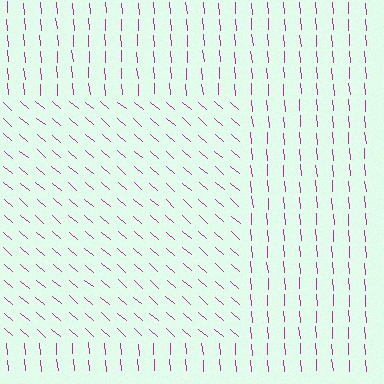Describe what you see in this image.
The image is filled with small magenta line segments. A rectangle region in the image has lines oriented differently from the surrounding lines, creating a visible texture boundary.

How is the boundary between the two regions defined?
The boundary is defined purely by a change in line orientation (approximately 45 degrees difference). All lines are the same color and thickness.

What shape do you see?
I see a rectangle.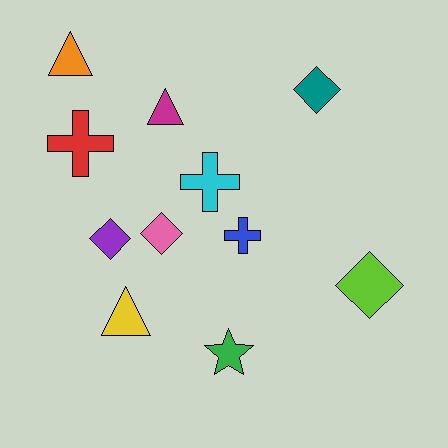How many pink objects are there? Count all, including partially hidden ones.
There is 1 pink object.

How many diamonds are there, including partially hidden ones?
There are 4 diamonds.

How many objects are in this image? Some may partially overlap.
There are 11 objects.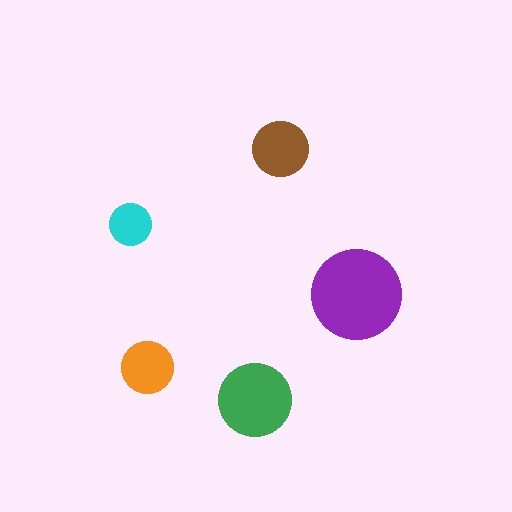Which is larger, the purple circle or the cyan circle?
The purple one.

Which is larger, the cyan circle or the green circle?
The green one.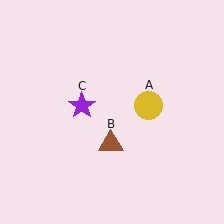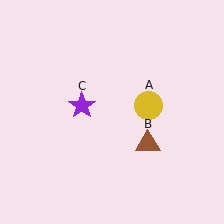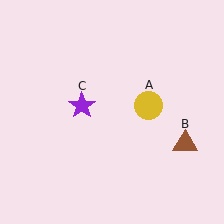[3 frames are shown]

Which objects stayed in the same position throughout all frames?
Yellow circle (object A) and purple star (object C) remained stationary.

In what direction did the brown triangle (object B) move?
The brown triangle (object B) moved right.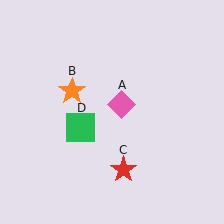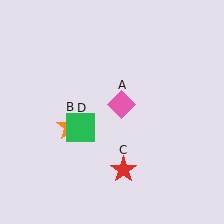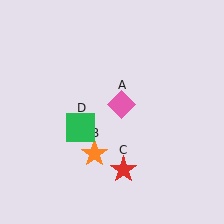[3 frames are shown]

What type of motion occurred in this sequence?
The orange star (object B) rotated counterclockwise around the center of the scene.